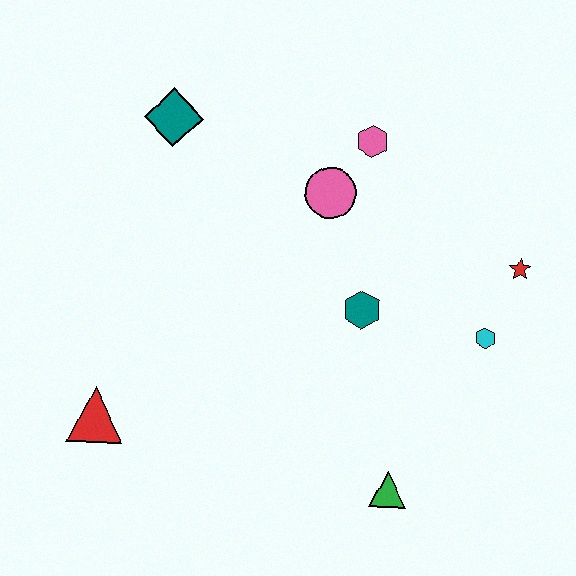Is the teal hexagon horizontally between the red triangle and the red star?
Yes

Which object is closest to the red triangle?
The teal hexagon is closest to the red triangle.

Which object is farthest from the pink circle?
The red triangle is farthest from the pink circle.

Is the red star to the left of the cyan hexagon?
No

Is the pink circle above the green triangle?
Yes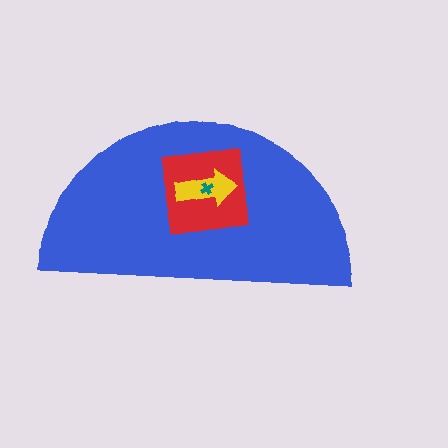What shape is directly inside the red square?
The yellow arrow.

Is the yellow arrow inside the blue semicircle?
Yes.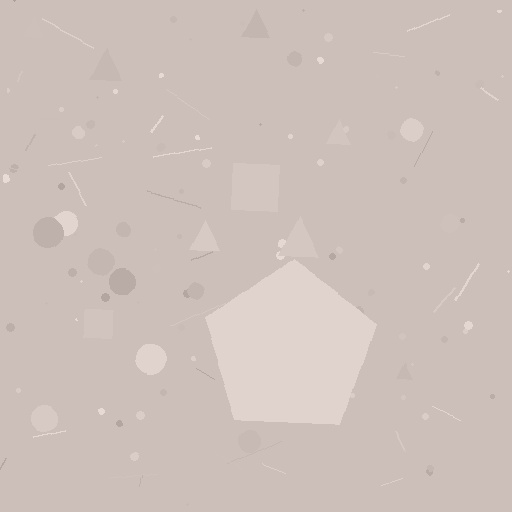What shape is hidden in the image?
A pentagon is hidden in the image.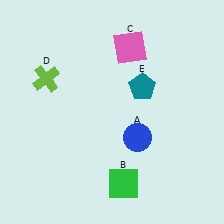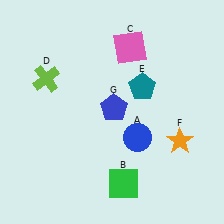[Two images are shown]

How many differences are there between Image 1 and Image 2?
There are 2 differences between the two images.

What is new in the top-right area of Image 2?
A blue pentagon (G) was added in the top-right area of Image 2.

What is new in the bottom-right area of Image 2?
An orange star (F) was added in the bottom-right area of Image 2.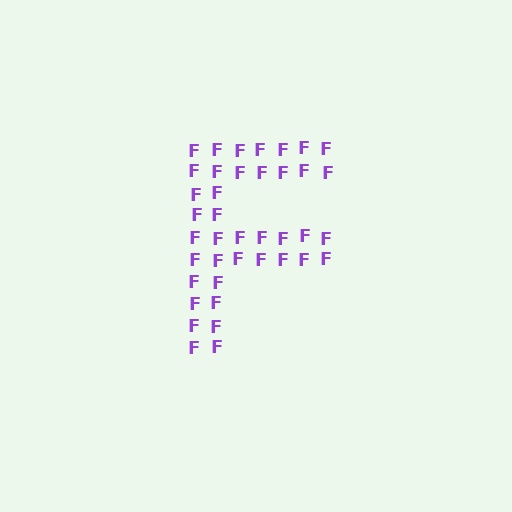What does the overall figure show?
The overall figure shows the letter F.